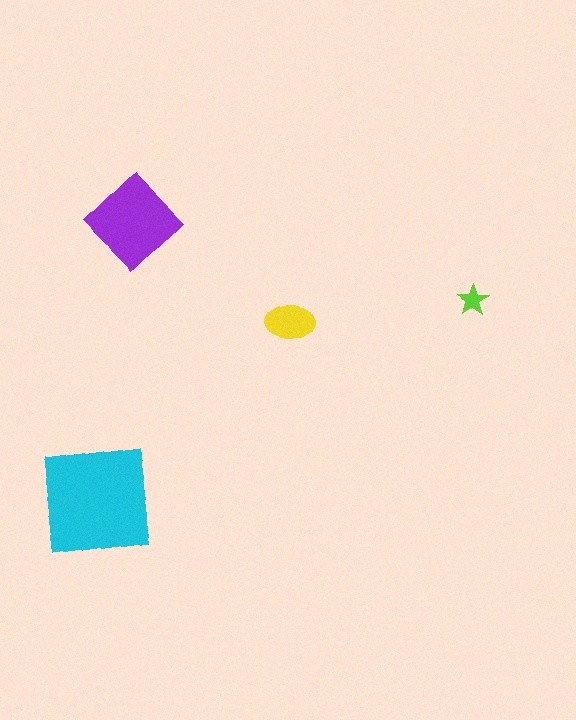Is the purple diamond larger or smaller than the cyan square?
Smaller.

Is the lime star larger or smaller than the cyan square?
Smaller.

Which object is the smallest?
The lime star.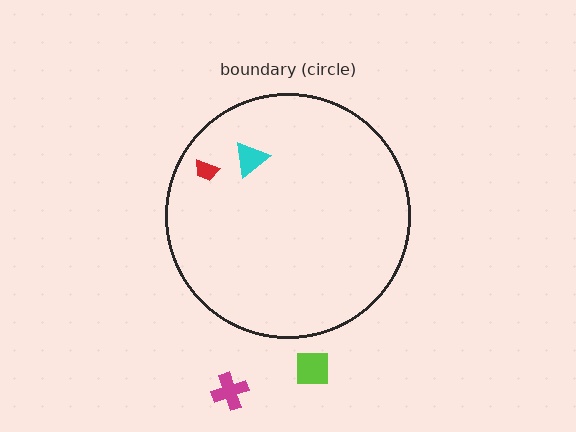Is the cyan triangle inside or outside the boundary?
Inside.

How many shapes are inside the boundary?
2 inside, 2 outside.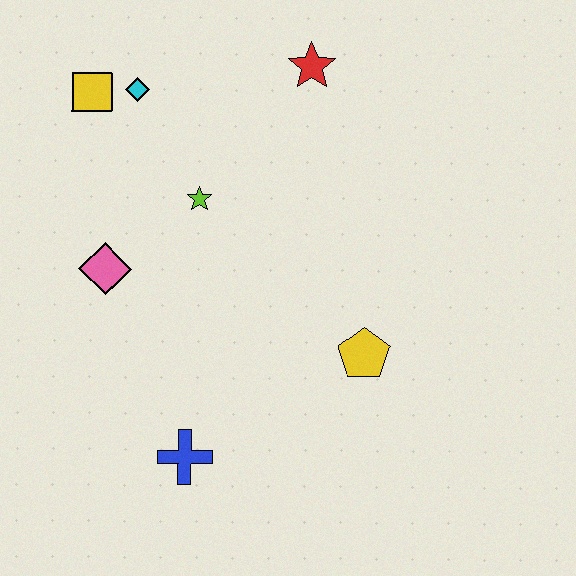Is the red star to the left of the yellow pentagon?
Yes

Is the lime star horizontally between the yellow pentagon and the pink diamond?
Yes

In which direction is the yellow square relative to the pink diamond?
The yellow square is above the pink diamond.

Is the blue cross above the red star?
No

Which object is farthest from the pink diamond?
The red star is farthest from the pink diamond.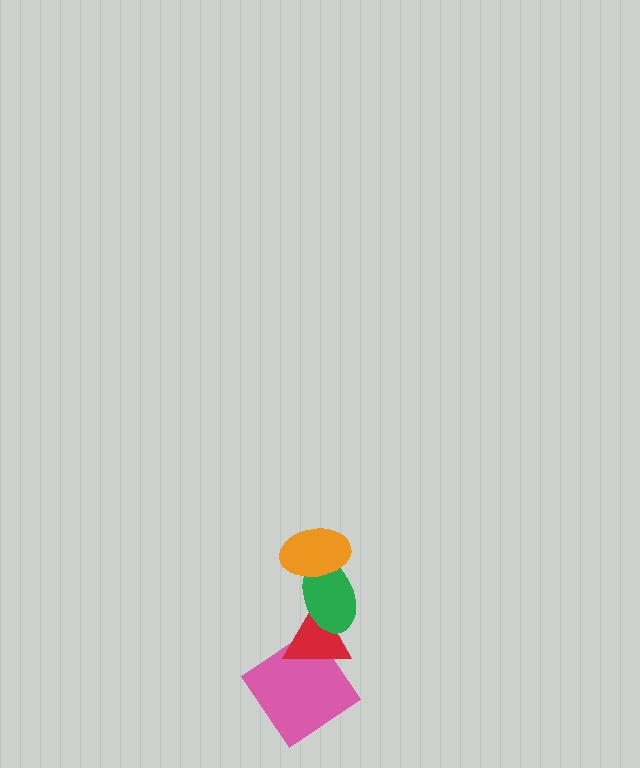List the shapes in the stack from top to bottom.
From top to bottom: the orange ellipse, the green ellipse, the red triangle, the pink diamond.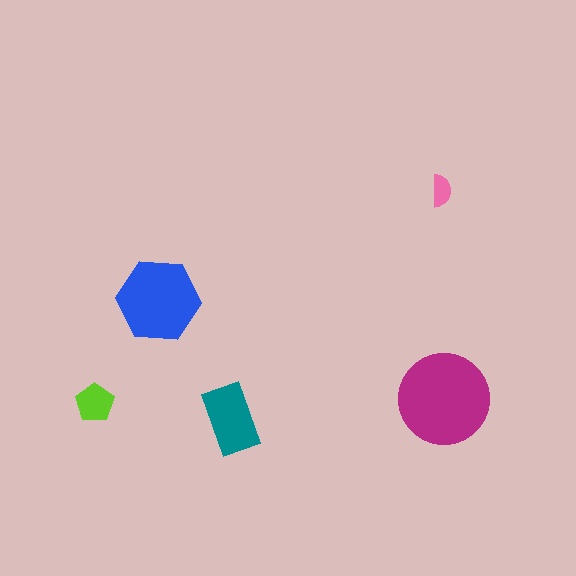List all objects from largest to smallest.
The magenta circle, the blue hexagon, the teal rectangle, the lime pentagon, the pink semicircle.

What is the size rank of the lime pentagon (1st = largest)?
4th.